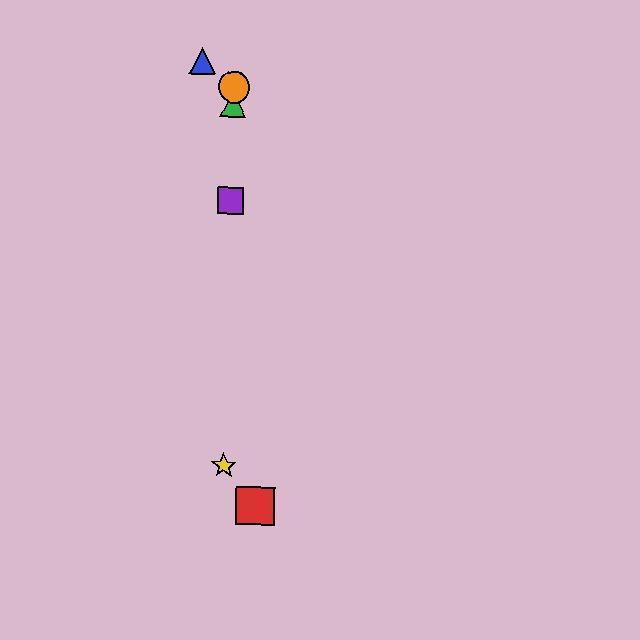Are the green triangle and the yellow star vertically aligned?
Yes, both are at x≈234.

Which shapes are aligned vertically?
The green triangle, the yellow star, the purple square, the orange circle are aligned vertically.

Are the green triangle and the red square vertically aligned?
No, the green triangle is at x≈234 and the red square is at x≈255.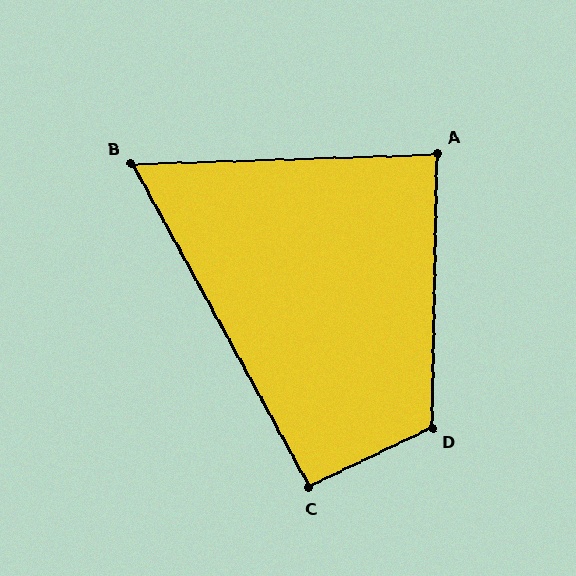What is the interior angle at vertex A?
Approximately 87 degrees (approximately right).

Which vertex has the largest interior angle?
D, at approximately 117 degrees.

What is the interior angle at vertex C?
Approximately 93 degrees (approximately right).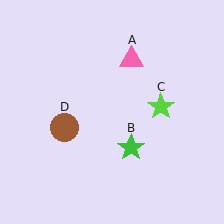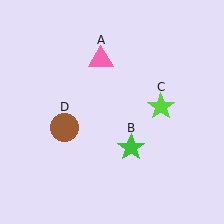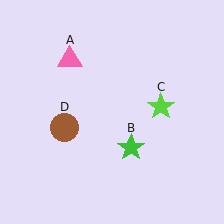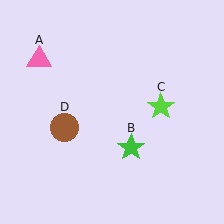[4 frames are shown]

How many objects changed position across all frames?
1 object changed position: pink triangle (object A).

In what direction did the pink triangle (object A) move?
The pink triangle (object A) moved left.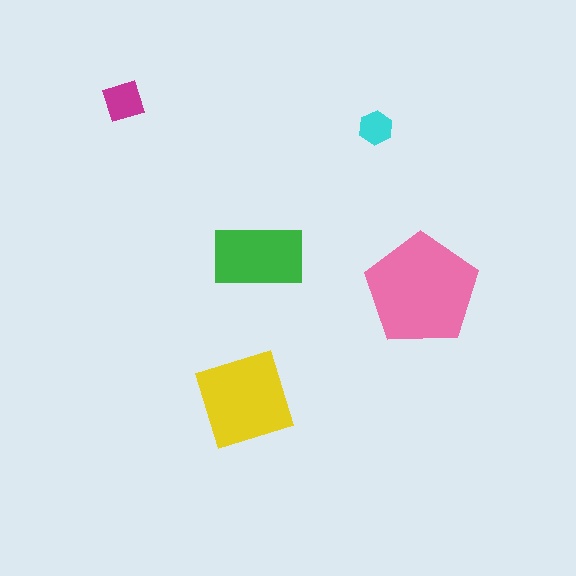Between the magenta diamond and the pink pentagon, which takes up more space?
The pink pentagon.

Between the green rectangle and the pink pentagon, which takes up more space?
The pink pentagon.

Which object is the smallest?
The cyan hexagon.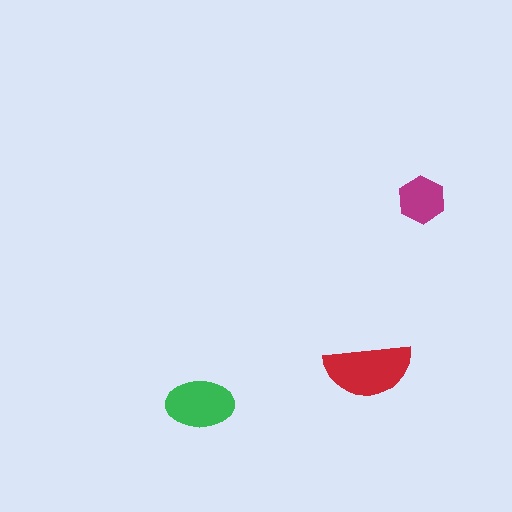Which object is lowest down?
The green ellipse is bottommost.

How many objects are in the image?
There are 3 objects in the image.